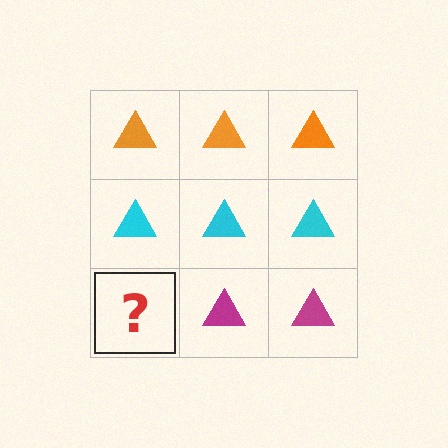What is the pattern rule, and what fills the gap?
The rule is that each row has a consistent color. The gap should be filled with a magenta triangle.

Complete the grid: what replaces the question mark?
The question mark should be replaced with a magenta triangle.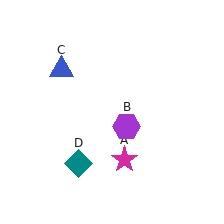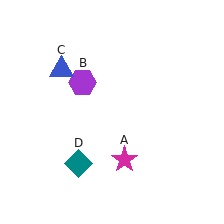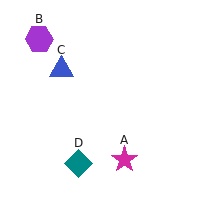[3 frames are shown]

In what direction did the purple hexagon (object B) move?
The purple hexagon (object B) moved up and to the left.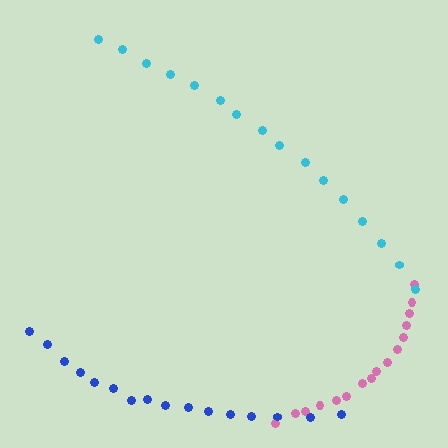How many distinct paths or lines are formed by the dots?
There are 3 distinct paths.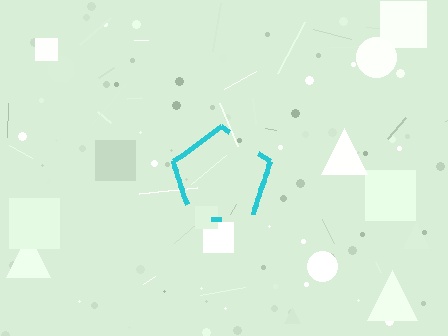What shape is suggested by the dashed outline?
The dashed outline suggests a pentagon.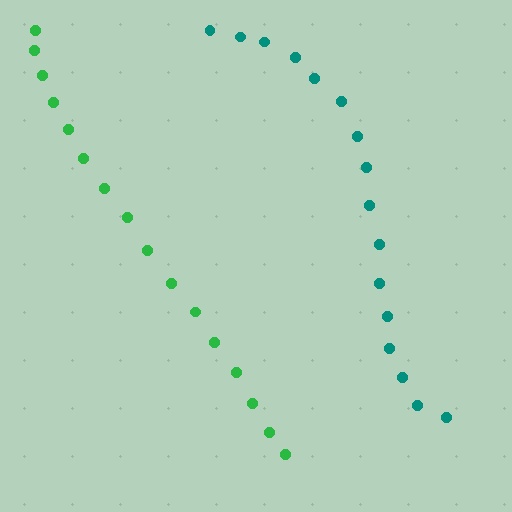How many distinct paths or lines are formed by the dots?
There are 2 distinct paths.